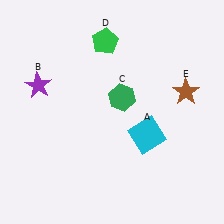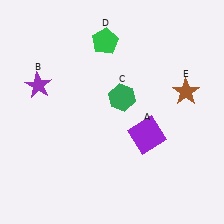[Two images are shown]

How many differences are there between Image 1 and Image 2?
There is 1 difference between the two images.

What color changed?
The square (A) changed from cyan in Image 1 to purple in Image 2.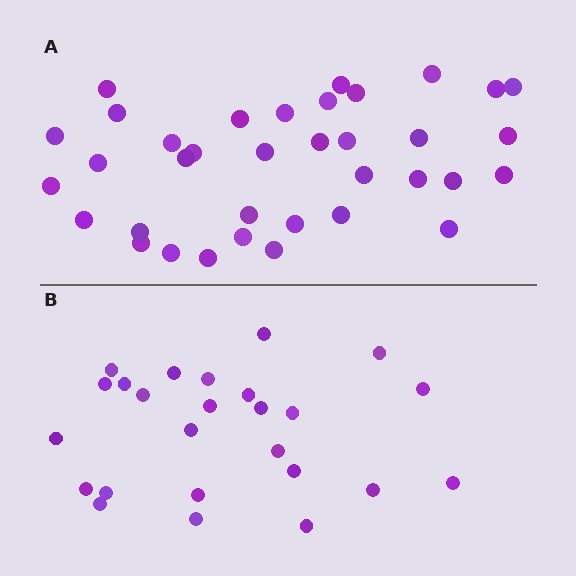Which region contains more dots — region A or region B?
Region A (the top region) has more dots.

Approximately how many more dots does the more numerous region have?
Region A has roughly 12 or so more dots than region B.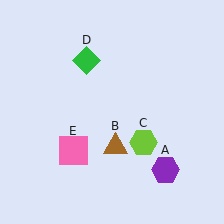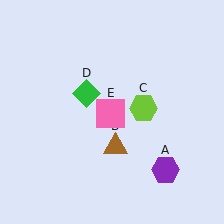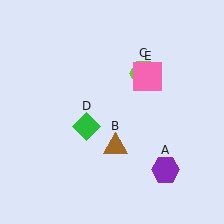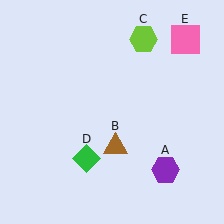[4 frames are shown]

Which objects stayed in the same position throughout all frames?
Purple hexagon (object A) and brown triangle (object B) remained stationary.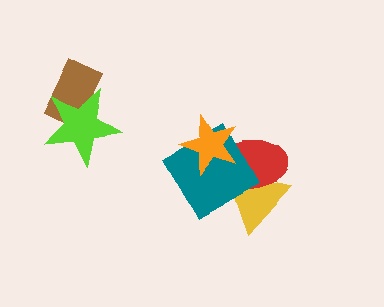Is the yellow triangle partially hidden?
Yes, it is partially covered by another shape.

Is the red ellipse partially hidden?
Yes, it is partially covered by another shape.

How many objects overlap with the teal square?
3 objects overlap with the teal square.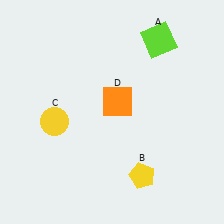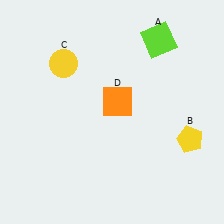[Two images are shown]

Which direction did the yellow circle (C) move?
The yellow circle (C) moved up.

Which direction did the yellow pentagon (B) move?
The yellow pentagon (B) moved right.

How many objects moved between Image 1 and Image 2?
2 objects moved between the two images.